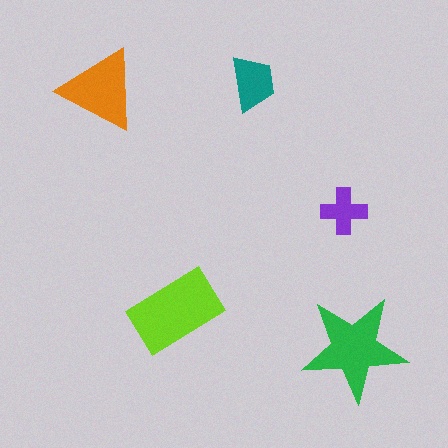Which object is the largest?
The lime rectangle.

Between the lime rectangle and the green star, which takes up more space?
The lime rectangle.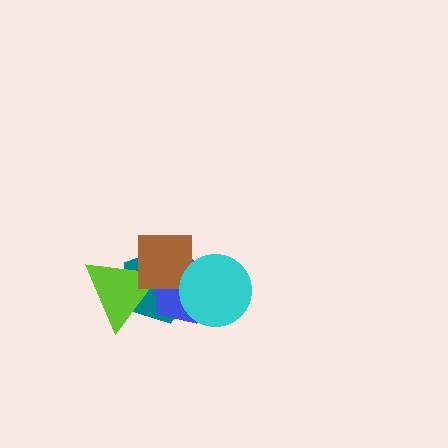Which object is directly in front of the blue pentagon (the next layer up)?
The brown square is directly in front of the blue pentagon.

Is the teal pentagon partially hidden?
Yes, it is partially covered by another shape.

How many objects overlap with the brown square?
3 objects overlap with the brown square.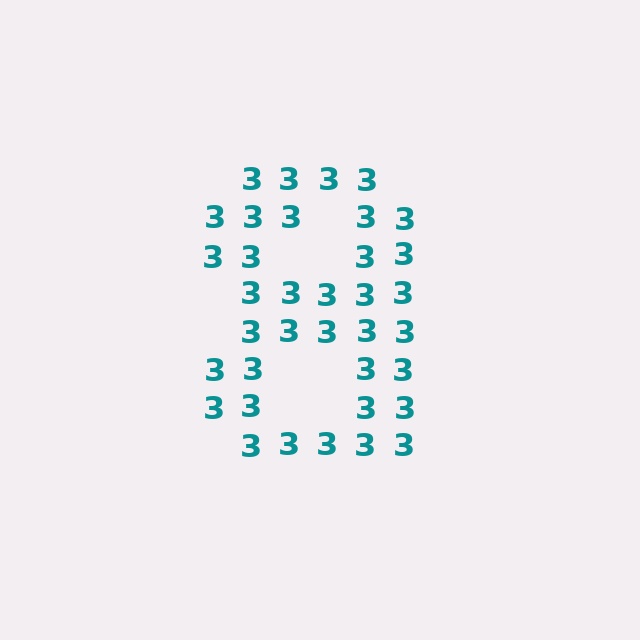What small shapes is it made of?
It is made of small digit 3's.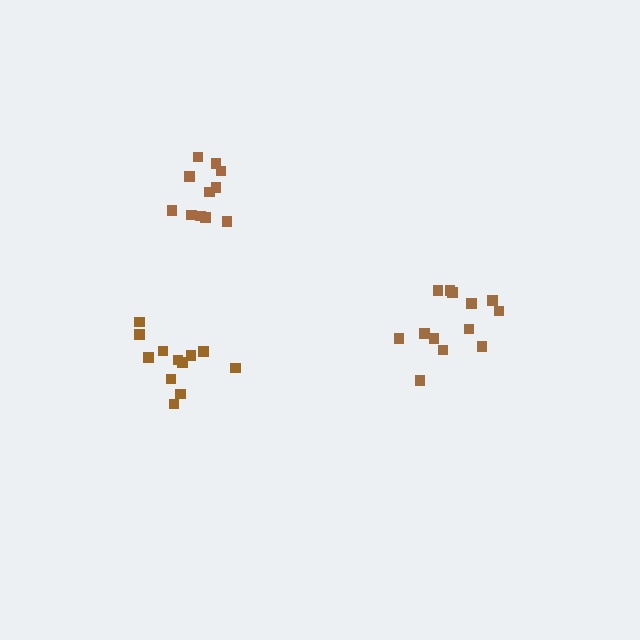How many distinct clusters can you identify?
There are 3 distinct clusters.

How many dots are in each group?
Group 1: 13 dots, Group 2: 12 dots, Group 3: 11 dots (36 total).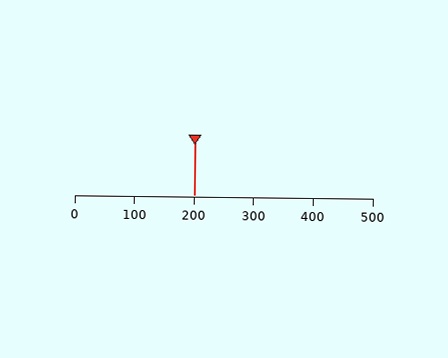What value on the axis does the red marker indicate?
The marker indicates approximately 200.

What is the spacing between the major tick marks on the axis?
The major ticks are spaced 100 apart.